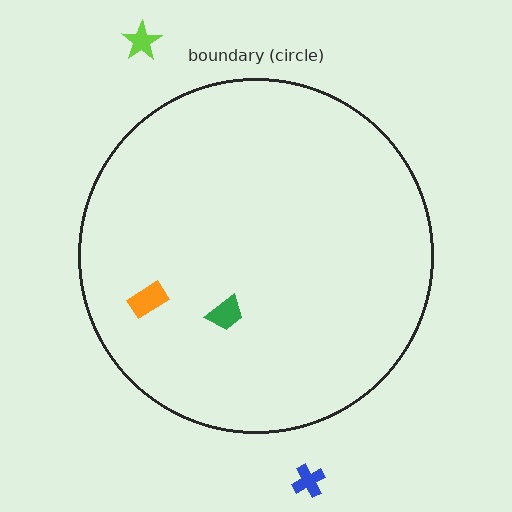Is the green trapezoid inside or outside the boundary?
Inside.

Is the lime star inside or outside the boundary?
Outside.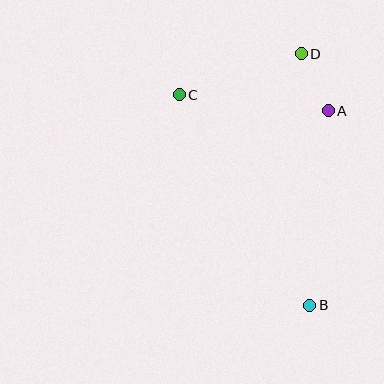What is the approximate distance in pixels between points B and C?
The distance between B and C is approximately 248 pixels.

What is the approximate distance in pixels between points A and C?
The distance between A and C is approximately 150 pixels.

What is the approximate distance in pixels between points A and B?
The distance between A and B is approximately 195 pixels.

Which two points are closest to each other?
Points A and D are closest to each other.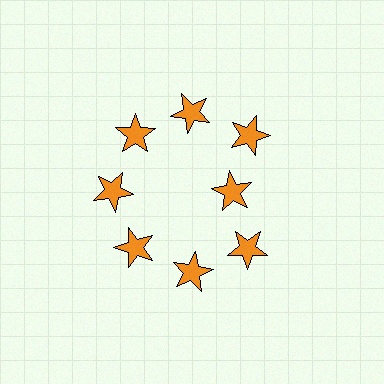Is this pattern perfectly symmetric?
No. The 8 orange stars are arranged in a ring, but one element near the 3 o'clock position is pulled inward toward the center, breaking the 8-fold rotational symmetry.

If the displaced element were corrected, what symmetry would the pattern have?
It would have 8-fold rotational symmetry — the pattern would map onto itself every 45 degrees.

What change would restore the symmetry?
The symmetry would be restored by moving it outward, back onto the ring so that all 8 stars sit at equal angles and equal distance from the center.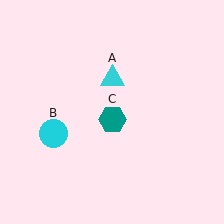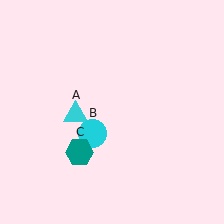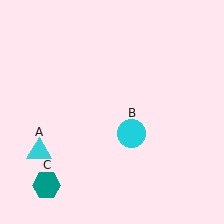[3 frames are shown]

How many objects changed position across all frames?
3 objects changed position: cyan triangle (object A), cyan circle (object B), teal hexagon (object C).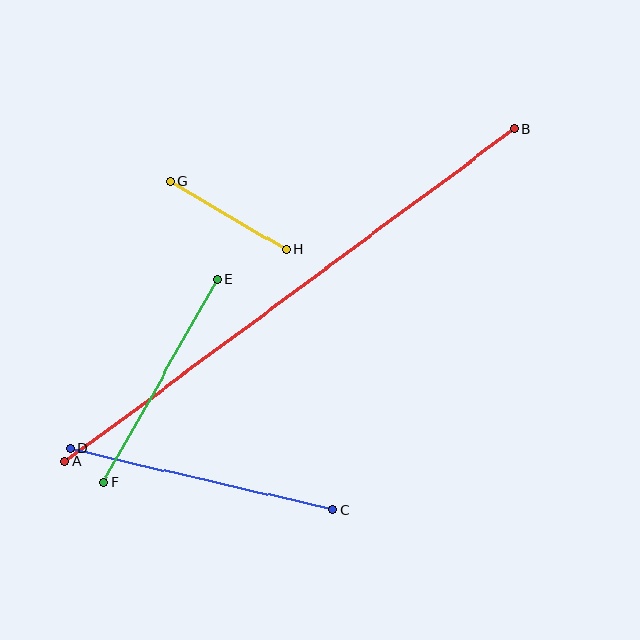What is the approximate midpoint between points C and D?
The midpoint is at approximately (202, 479) pixels.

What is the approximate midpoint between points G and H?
The midpoint is at approximately (228, 216) pixels.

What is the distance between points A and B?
The distance is approximately 559 pixels.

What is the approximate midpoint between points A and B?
The midpoint is at approximately (290, 295) pixels.